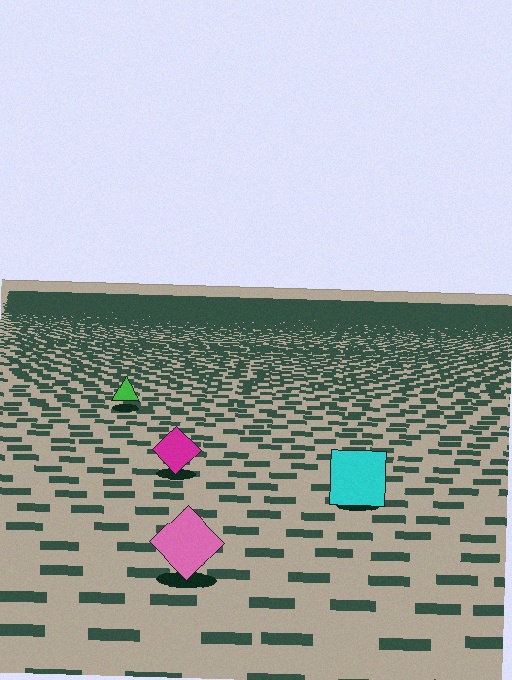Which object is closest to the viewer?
The pink diamond is closest. The texture marks near it are larger and more spread out.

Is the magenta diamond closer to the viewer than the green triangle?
Yes. The magenta diamond is closer — you can tell from the texture gradient: the ground texture is coarser near it.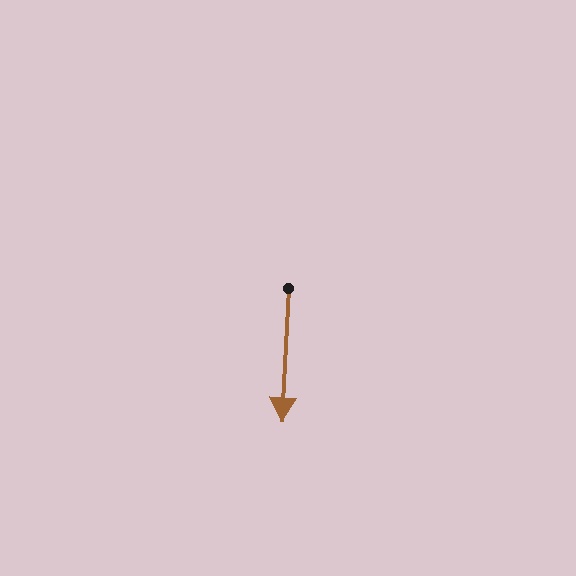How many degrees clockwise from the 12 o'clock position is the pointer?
Approximately 183 degrees.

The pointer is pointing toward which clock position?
Roughly 6 o'clock.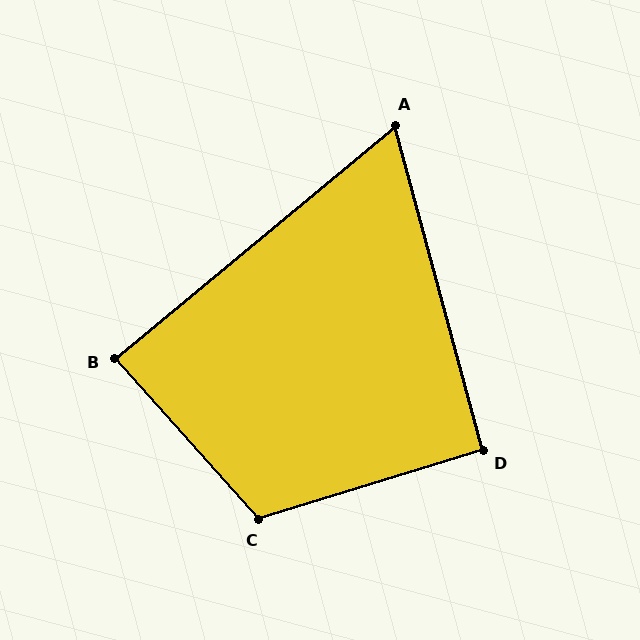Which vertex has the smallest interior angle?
A, at approximately 65 degrees.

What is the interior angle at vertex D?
Approximately 92 degrees (approximately right).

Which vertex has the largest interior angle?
C, at approximately 115 degrees.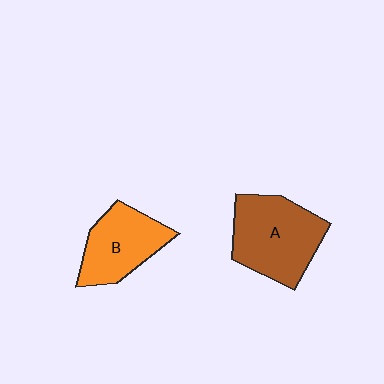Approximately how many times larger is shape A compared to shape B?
Approximately 1.3 times.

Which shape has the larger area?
Shape A (brown).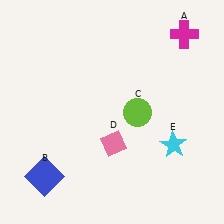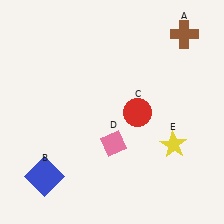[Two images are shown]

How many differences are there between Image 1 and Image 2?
There are 3 differences between the two images.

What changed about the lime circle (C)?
In Image 1, C is lime. In Image 2, it changed to red.